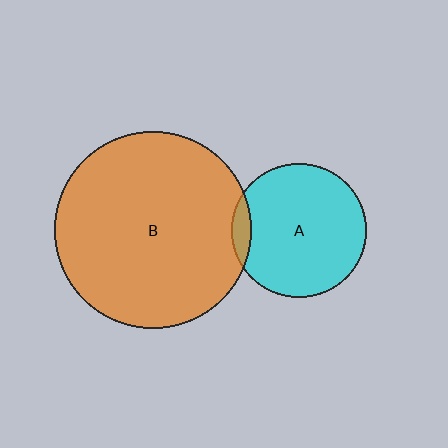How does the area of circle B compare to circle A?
Approximately 2.2 times.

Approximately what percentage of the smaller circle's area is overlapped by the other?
Approximately 5%.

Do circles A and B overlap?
Yes.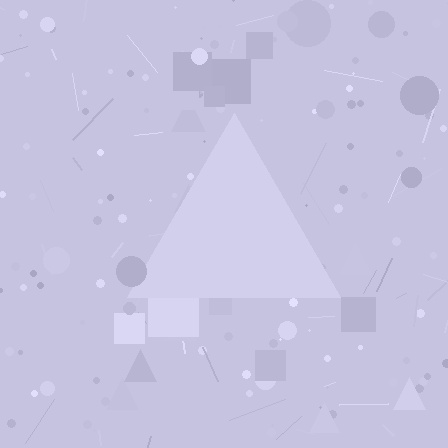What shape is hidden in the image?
A triangle is hidden in the image.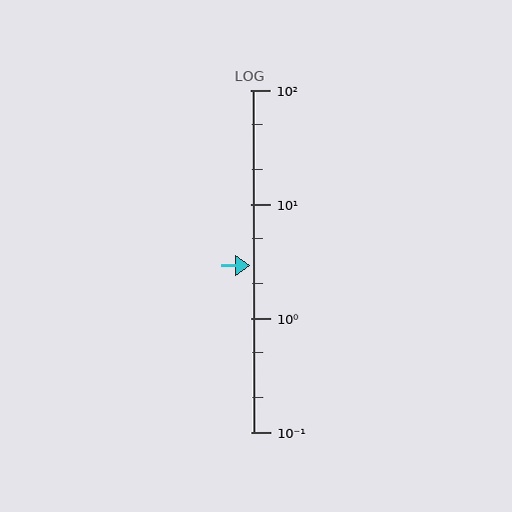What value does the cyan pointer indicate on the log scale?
The pointer indicates approximately 2.9.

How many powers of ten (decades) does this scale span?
The scale spans 3 decades, from 0.1 to 100.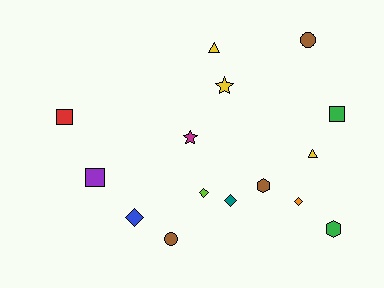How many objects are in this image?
There are 15 objects.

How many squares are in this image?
There are 3 squares.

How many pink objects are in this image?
There are no pink objects.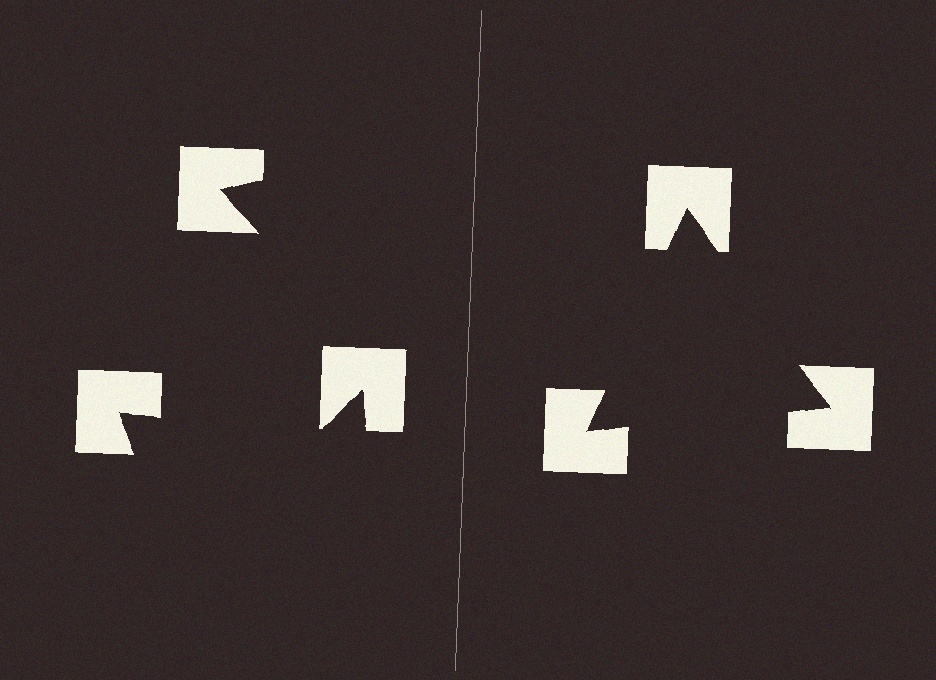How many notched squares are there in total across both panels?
6 — 3 on each side.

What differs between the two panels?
The notched squares are positioned identically on both sides; only the wedge orientations differ. On the right they align to a triangle; on the left they are misaligned.